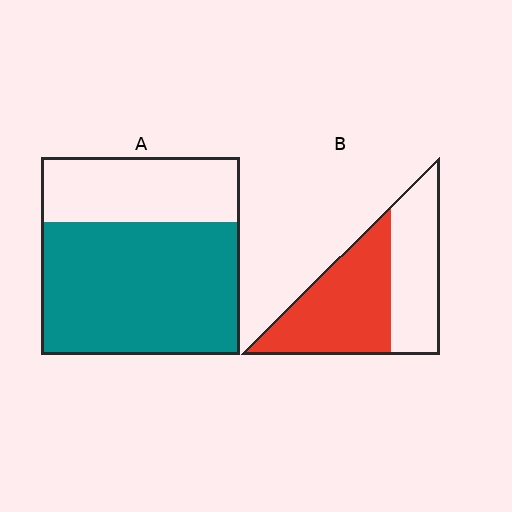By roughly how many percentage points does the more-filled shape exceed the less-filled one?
By roughly 10 percentage points (A over B).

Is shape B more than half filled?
Yes.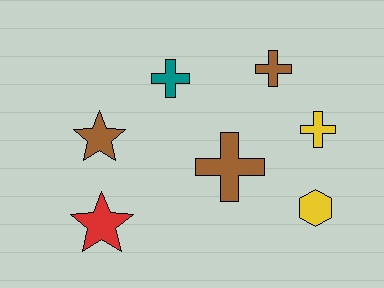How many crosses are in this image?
There are 4 crosses.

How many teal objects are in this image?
There is 1 teal object.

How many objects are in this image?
There are 7 objects.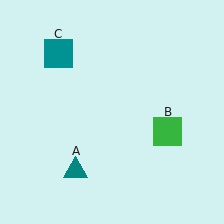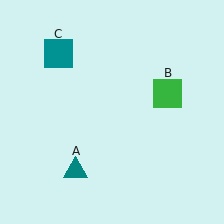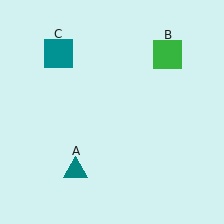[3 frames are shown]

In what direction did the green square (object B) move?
The green square (object B) moved up.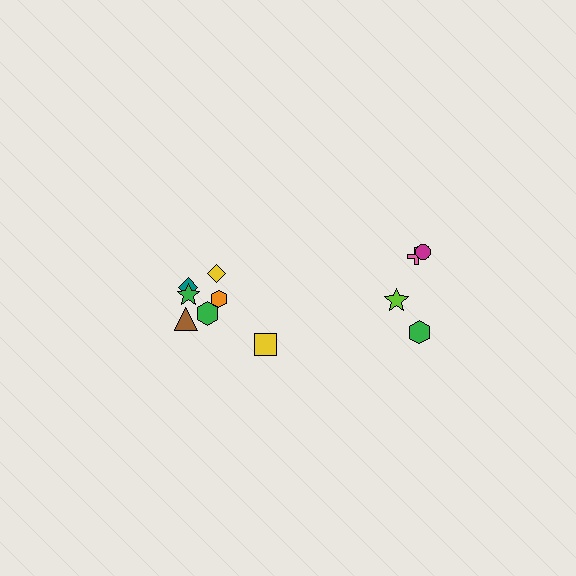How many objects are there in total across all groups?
There are 11 objects.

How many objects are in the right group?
There are 4 objects.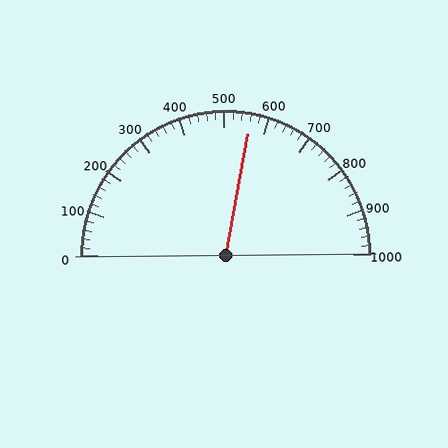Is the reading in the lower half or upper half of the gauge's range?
The reading is in the upper half of the range (0 to 1000).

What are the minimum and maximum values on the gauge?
The gauge ranges from 0 to 1000.